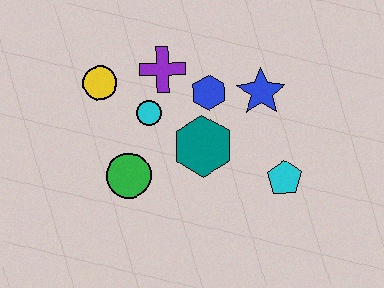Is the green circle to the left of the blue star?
Yes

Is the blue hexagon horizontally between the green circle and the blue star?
Yes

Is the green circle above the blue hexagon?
No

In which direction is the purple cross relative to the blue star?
The purple cross is to the left of the blue star.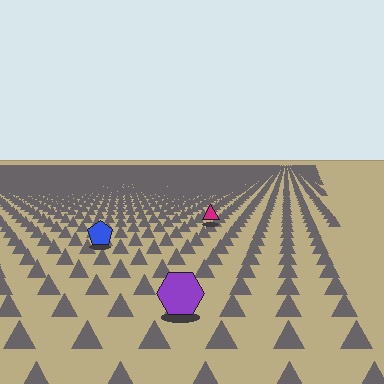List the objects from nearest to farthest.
From nearest to farthest: the purple hexagon, the blue pentagon, the magenta triangle.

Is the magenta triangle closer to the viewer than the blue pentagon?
No. The blue pentagon is closer — you can tell from the texture gradient: the ground texture is coarser near it.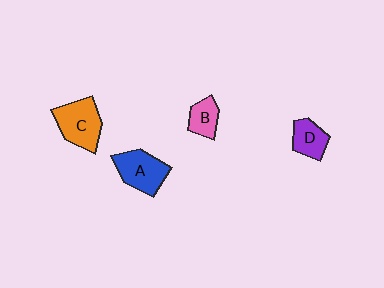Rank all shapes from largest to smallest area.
From largest to smallest: C (orange), A (blue), D (purple), B (pink).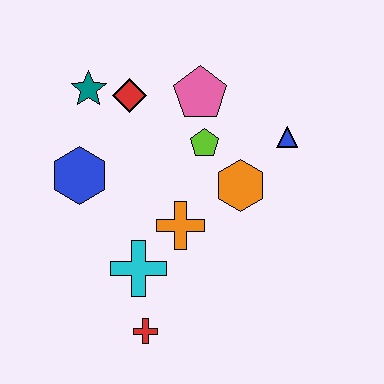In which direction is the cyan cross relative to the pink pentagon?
The cyan cross is below the pink pentagon.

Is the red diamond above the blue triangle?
Yes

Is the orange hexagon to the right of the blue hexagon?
Yes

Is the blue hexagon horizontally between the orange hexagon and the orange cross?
No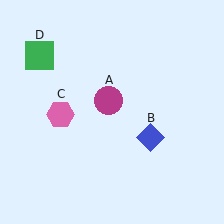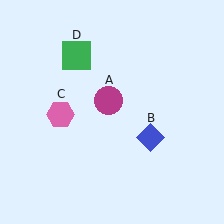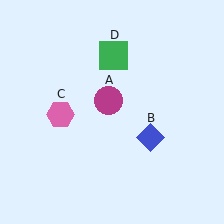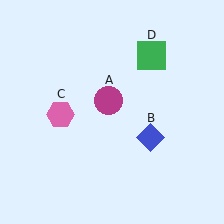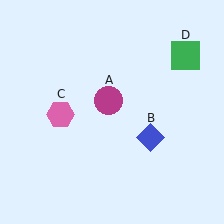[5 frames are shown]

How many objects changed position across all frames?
1 object changed position: green square (object D).